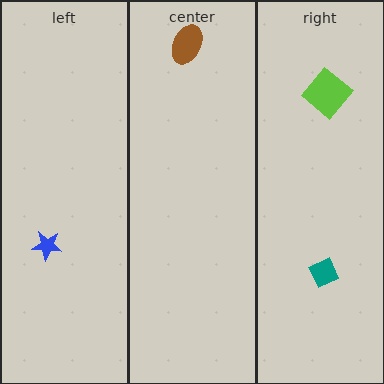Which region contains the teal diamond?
The right region.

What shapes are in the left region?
The blue star.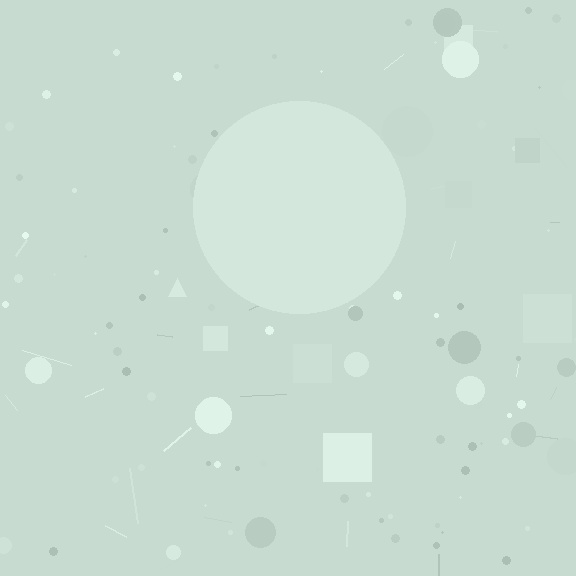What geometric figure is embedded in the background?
A circle is embedded in the background.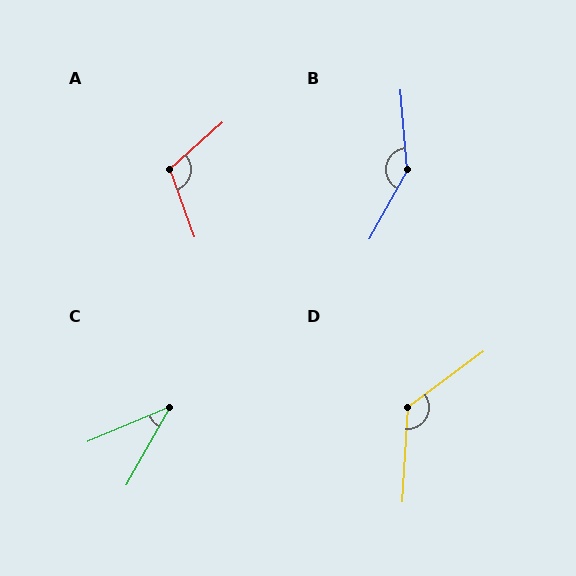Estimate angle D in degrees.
Approximately 130 degrees.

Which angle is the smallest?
C, at approximately 37 degrees.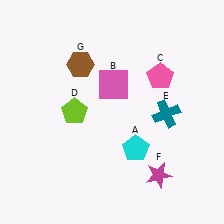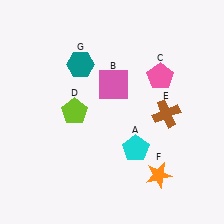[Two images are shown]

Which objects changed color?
E changed from teal to brown. F changed from magenta to orange. G changed from brown to teal.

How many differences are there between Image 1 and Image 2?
There are 3 differences between the two images.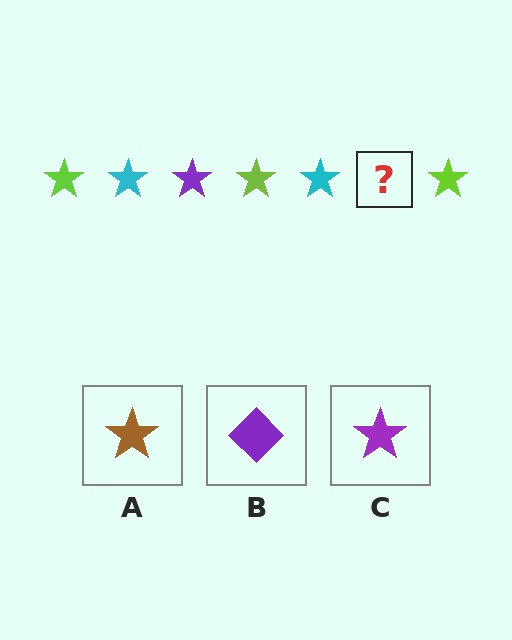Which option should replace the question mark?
Option C.